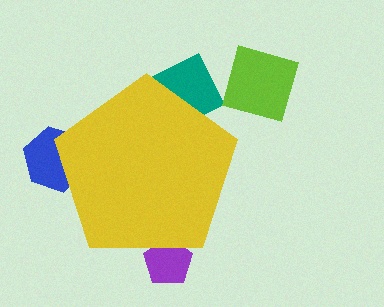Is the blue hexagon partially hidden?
Yes, the blue hexagon is partially hidden behind the yellow pentagon.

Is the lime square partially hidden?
No, the lime square is fully visible.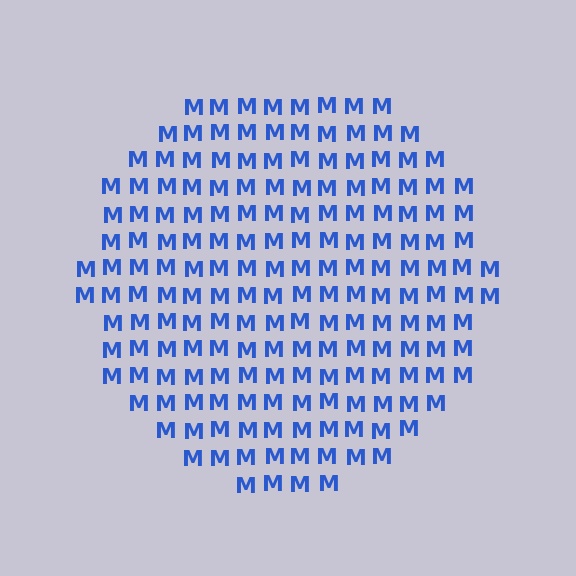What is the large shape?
The large shape is a circle.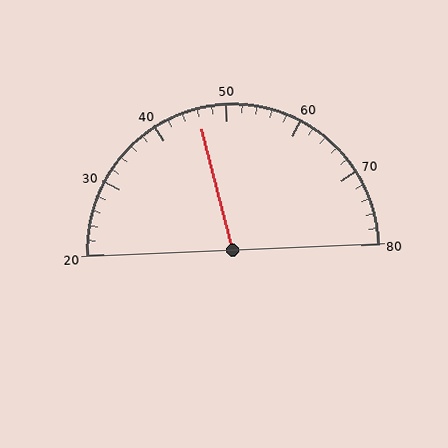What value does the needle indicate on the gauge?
The needle indicates approximately 46.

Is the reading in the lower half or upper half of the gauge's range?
The reading is in the lower half of the range (20 to 80).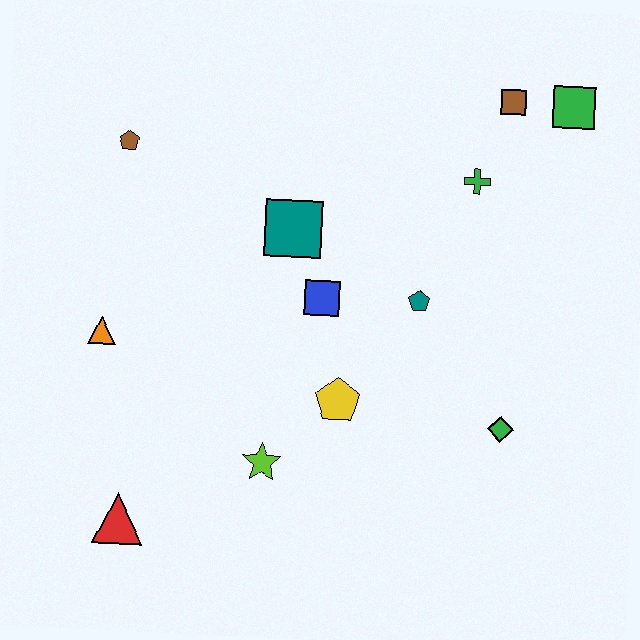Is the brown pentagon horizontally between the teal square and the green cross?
No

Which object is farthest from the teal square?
The red triangle is farthest from the teal square.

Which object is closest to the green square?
The brown square is closest to the green square.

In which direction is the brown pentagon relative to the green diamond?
The brown pentagon is to the left of the green diamond.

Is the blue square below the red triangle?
No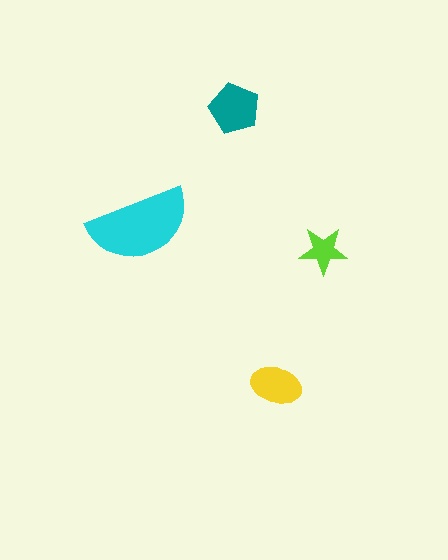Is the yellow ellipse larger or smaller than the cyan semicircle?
Smaller.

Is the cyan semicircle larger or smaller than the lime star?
Larger.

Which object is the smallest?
The lime star.